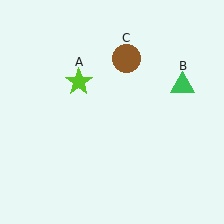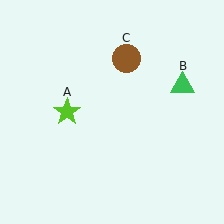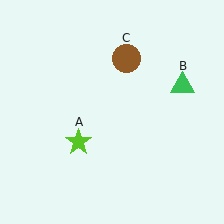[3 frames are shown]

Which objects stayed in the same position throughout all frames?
Green triangle (object B) and brown circle (object C) remained stationary.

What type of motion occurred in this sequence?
The lime star (object A) rotated counterclockwise around the center of the scene.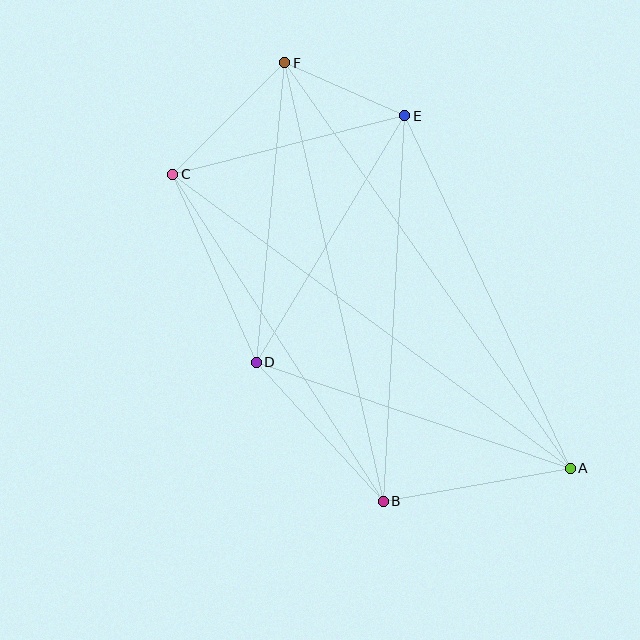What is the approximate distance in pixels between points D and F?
The distance between D and F is approximately 301 pixels.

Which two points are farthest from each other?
Points A and F are farthest from each other.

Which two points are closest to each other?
Points E and F are closest to each other.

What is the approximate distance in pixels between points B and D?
The distance between B and D is approximately 188 pixels.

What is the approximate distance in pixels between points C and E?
The distance between C and E is approximately 239 pixels.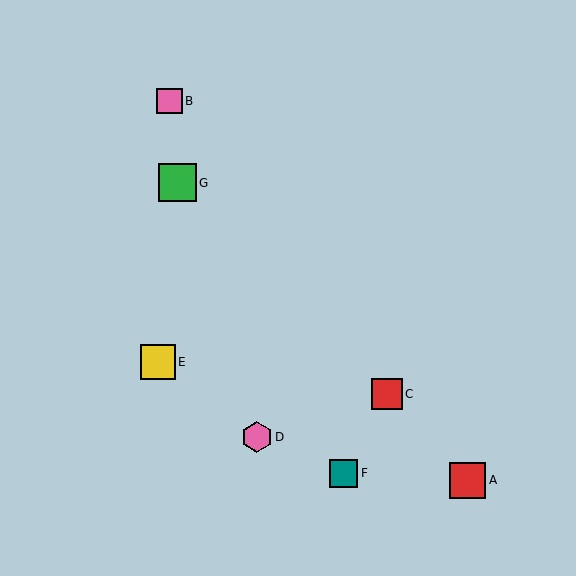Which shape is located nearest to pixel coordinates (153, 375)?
The yellow square (labeled E) at (158, 362) is nearest to that location.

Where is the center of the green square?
The center of the green square is at (177, 183).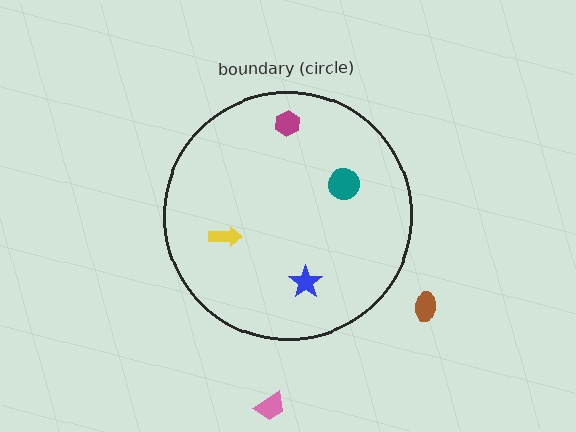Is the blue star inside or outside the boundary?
Inside.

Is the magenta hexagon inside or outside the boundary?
Inside.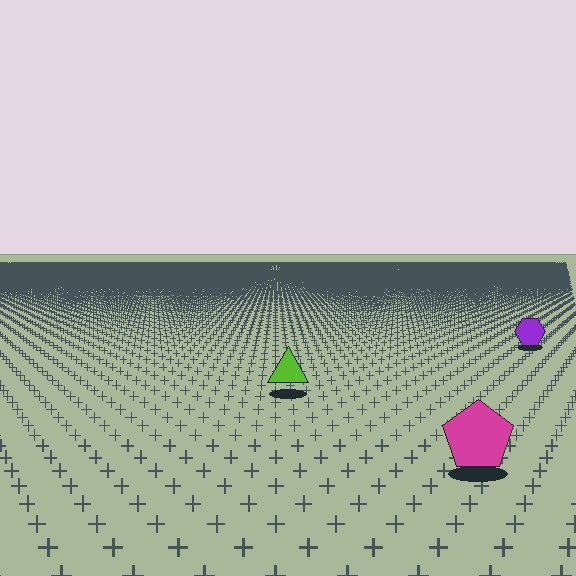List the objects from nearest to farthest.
From nearest to farthest: the magenta pentagon, the lime triangle, the purple hexagon.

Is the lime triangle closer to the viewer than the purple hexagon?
Yes. The lime triangle is closer — you can tell from the texture gradient: the ground texture is coarser near it.